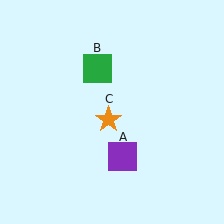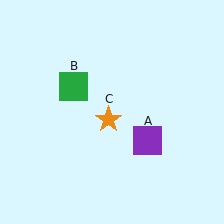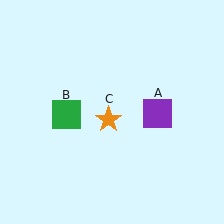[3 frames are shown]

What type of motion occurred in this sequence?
The purple square (object A), green square (object B) rotated counterclockwise around the center of the scene.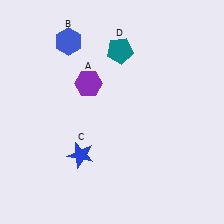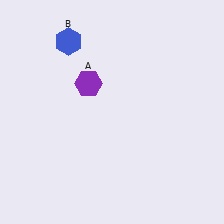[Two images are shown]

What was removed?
The blue star (C), the teal pentagon (D) were removed in Image 2.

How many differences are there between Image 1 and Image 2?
There are 2 differences between the two images.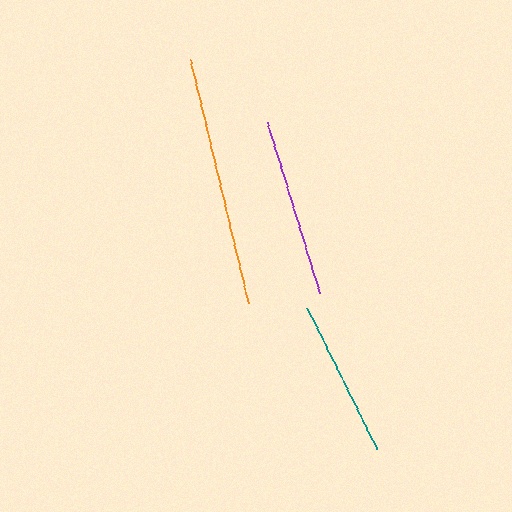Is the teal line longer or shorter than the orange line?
The orange line is longer than the teal line.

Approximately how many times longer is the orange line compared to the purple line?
The orange line is approximately 1.4 times the length of the purple line.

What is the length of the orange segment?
The orange segment is approximately 250 pixels long.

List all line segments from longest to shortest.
From longest to shortest: orange, purple, teal.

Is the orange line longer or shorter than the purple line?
The orange line is longer than the purple line.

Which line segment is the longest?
The orange line is the longest at approximately 250 pixels.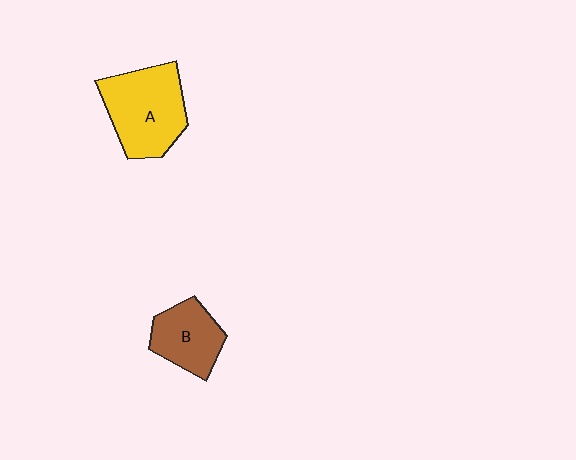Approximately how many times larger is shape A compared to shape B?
Approximately 1.5 times.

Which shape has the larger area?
Shape A (yellow).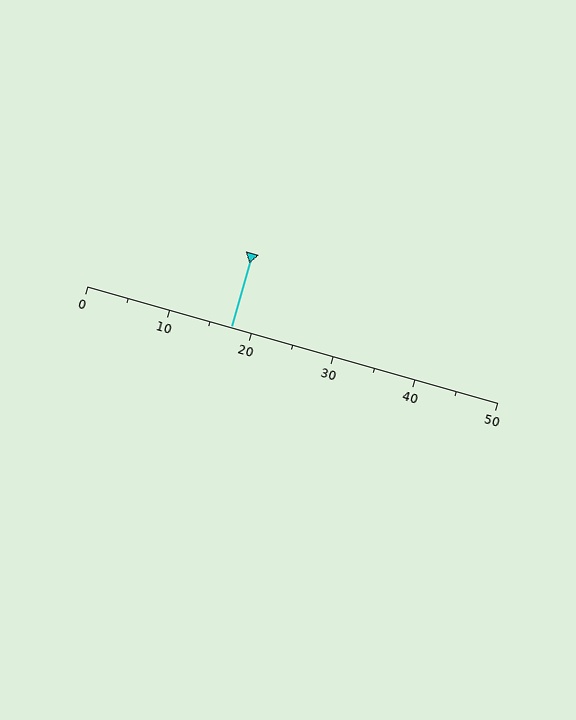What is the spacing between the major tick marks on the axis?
The major ticks are spaced 10 apart.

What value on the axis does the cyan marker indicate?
The marker indicates approximately 17.5.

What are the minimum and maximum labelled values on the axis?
The axis runs from 0 to 50.